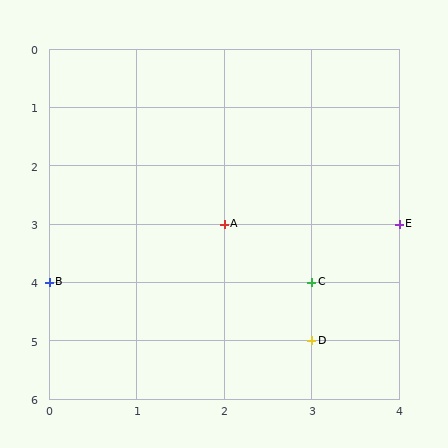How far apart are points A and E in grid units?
Points A and E are 2 columns apart.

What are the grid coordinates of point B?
Point B is at grid coordinates (0, 4).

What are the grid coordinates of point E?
Point E is at grid coordinates (4, 3).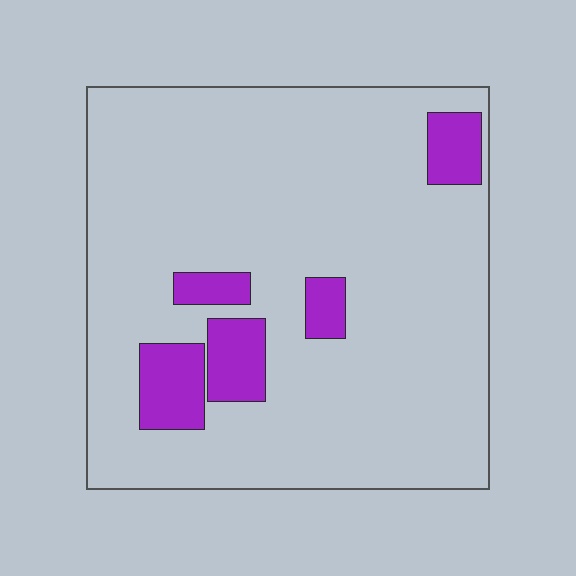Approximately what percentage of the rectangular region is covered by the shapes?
Approximately 10%.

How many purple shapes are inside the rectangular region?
5.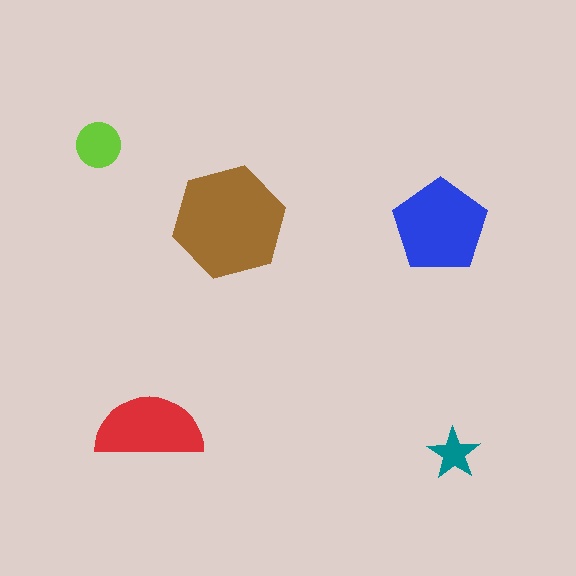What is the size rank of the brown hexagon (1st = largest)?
1st.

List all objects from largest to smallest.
The brown hexagon, the blue pentagon, the red semicircle, the lime circle, the teal star.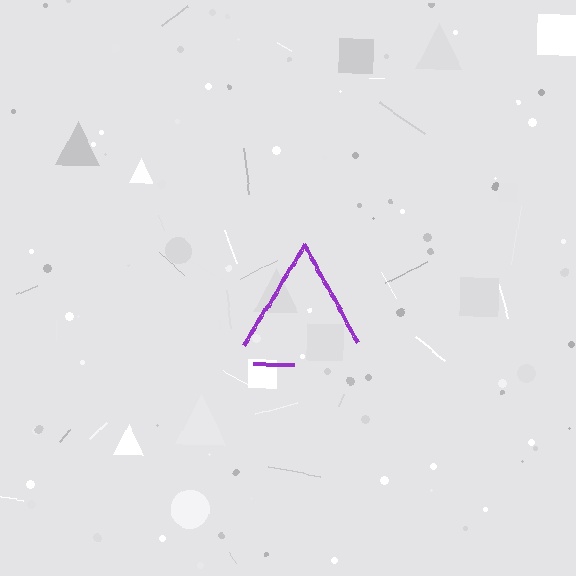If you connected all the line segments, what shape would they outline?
They would outline a triangle.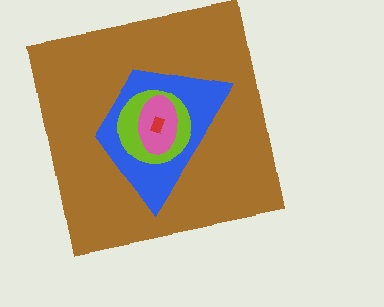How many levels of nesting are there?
5.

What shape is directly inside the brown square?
The blue trapezoid.